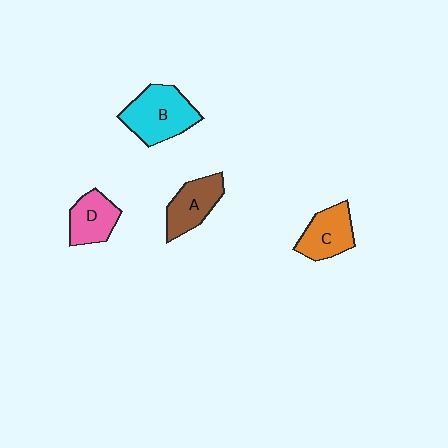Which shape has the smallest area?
Shape D (pink).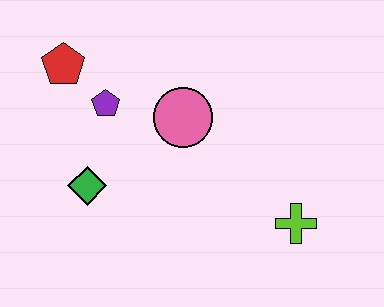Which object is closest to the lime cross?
The pink circle is closest to the lime cross.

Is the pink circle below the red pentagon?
Yes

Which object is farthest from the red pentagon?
The lime cross is farthest from the red pentagon.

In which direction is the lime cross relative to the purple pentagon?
The lime cross is to the right of the purple pentagon.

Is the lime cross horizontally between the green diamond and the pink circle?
No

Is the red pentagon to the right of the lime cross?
No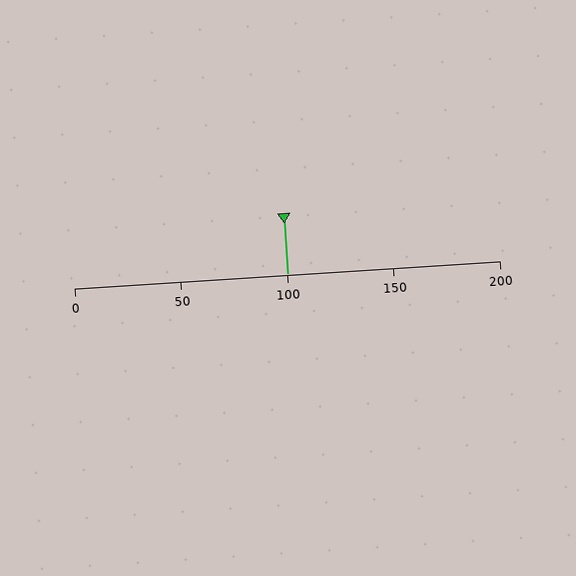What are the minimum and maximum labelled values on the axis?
The axis runs from 0 to 200.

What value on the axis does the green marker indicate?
The marker indicates approximately 100.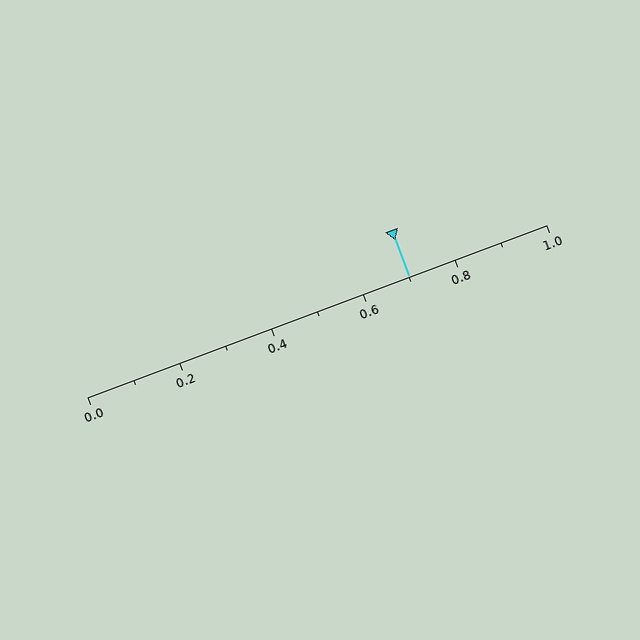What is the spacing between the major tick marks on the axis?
The major ticks are spaced 0.2 apart.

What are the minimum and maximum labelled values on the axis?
The axis runs from 0.0 to 1.0.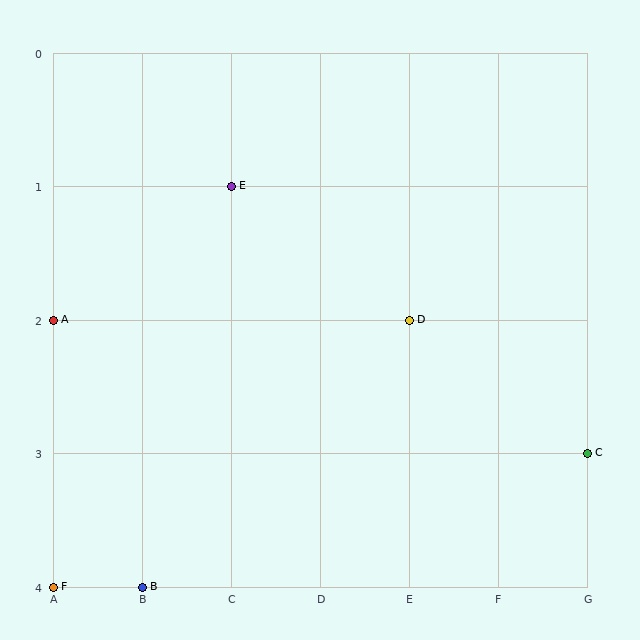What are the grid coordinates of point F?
Point F is at grid coordinates (A, 4).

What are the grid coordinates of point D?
Point D is at grid coordinates (E, 2).